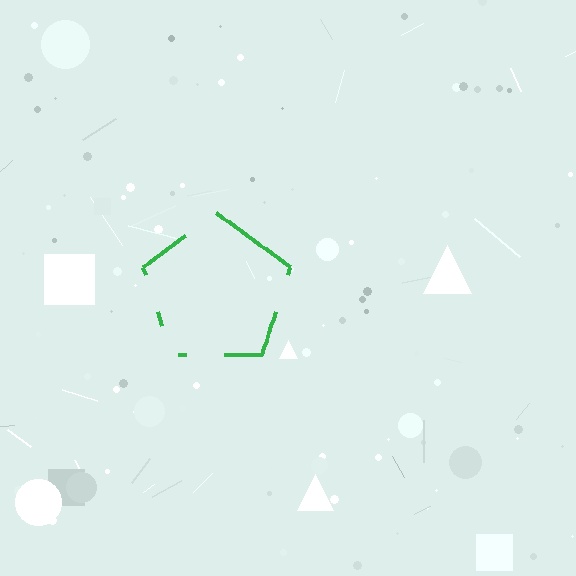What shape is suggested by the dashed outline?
The dashed outline suggests a pentagon.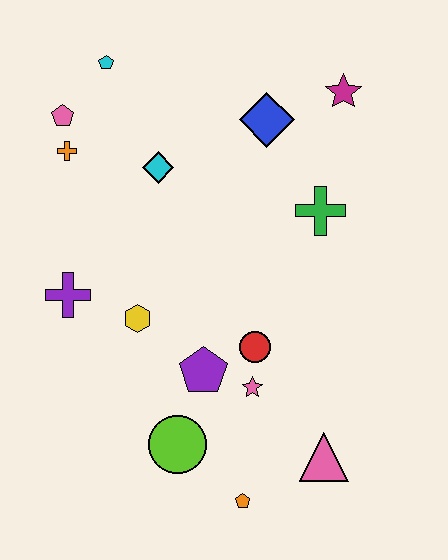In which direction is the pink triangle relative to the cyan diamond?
The pink triangle is below the cyan diamond.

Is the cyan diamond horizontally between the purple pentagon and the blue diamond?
No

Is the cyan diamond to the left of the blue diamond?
Yes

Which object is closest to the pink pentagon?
The orange cross is closest to the pink pentagon.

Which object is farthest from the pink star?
The cyan pentagon is farthest from the pink star.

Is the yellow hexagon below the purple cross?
Yes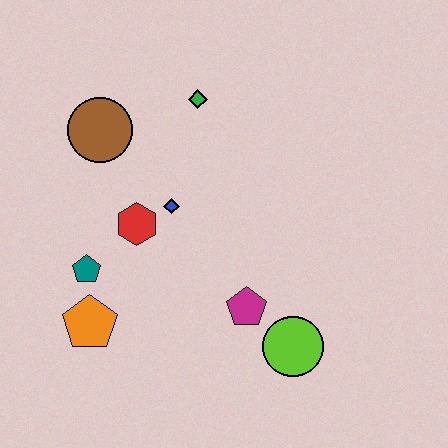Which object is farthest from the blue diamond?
The lime circle is farthest from the blue diamond.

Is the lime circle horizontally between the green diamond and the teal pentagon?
No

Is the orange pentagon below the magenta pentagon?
Yes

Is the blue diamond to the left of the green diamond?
Yes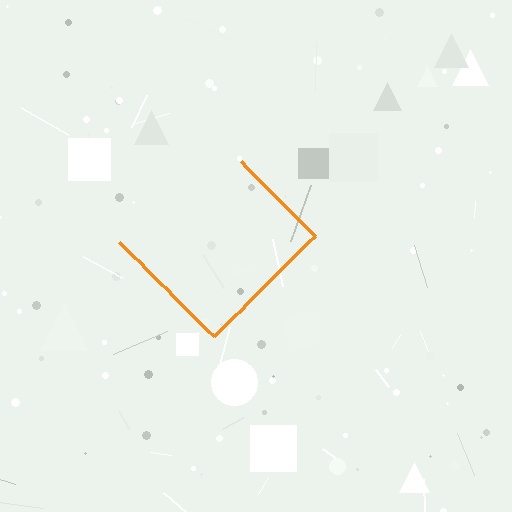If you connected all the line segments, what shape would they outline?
They would outline a diamond.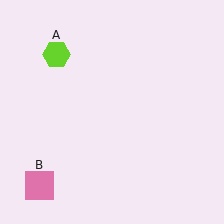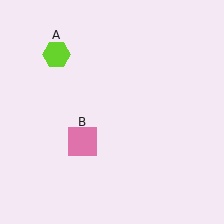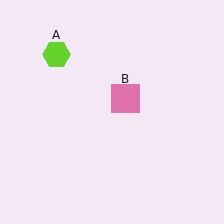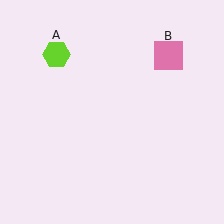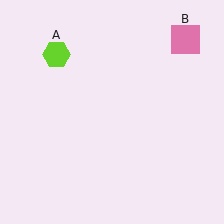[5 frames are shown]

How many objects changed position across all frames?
1 object changed position: pink square (object B).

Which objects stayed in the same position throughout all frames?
Lime hexagon (object A) remained stationary.